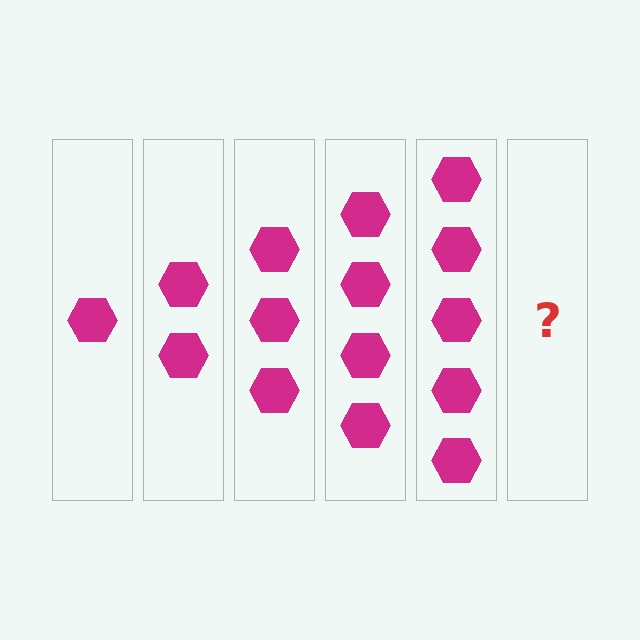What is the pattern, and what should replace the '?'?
The pattern is that each step adds one more hexagon. The '?' should be 6 hexagons.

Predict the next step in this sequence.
The next step is 6 hexagons.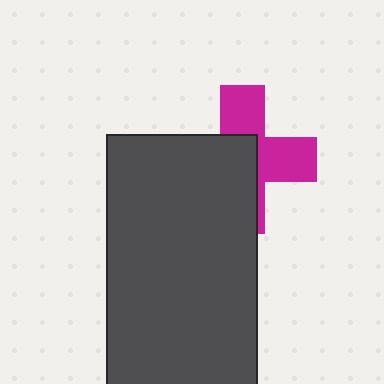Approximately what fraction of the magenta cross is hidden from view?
Roughly 53% of the magenta cross is hidden behind the dark gray rectangle.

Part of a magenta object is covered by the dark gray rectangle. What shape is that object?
It is a cross.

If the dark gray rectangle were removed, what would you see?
You would see the complete magenta cross.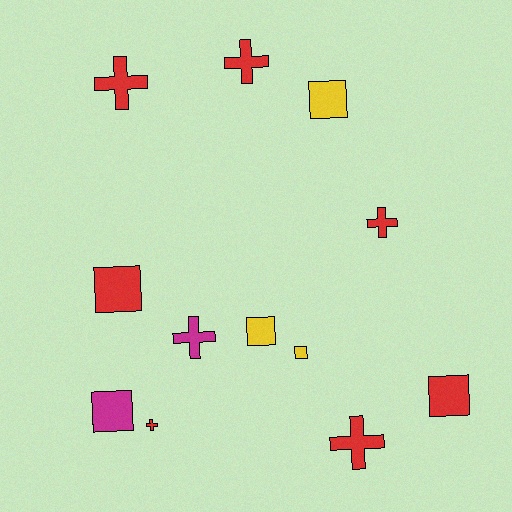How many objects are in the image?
There are 12 objects.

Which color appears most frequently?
Red, with 7 objects.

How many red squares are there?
There are 2 red squares.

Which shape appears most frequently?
Square, with 6 objects.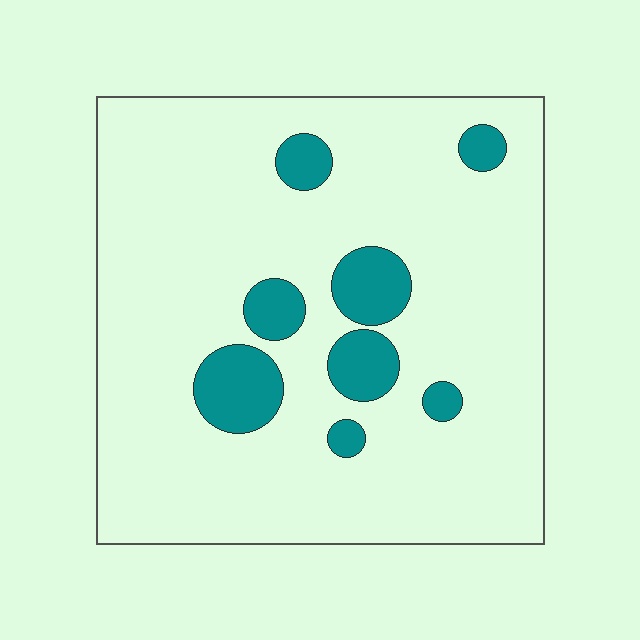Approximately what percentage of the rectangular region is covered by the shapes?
Approximately 15%.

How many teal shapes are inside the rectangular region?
8.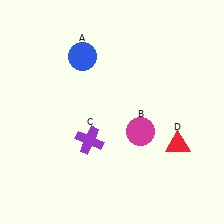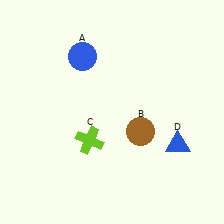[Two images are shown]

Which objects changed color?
B changed from magenta to brown. C changed from purple to lime. D changed from red to blue.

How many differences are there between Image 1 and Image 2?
There are 3 differences between the two images.